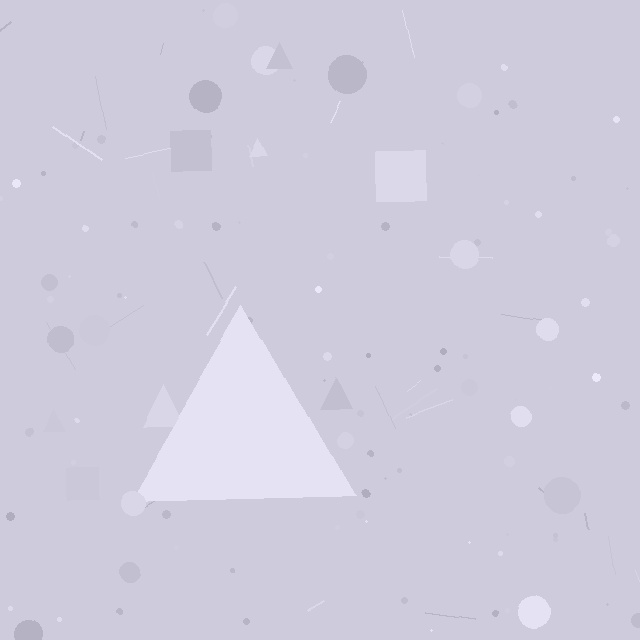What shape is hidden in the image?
A triangle is hidden in the image.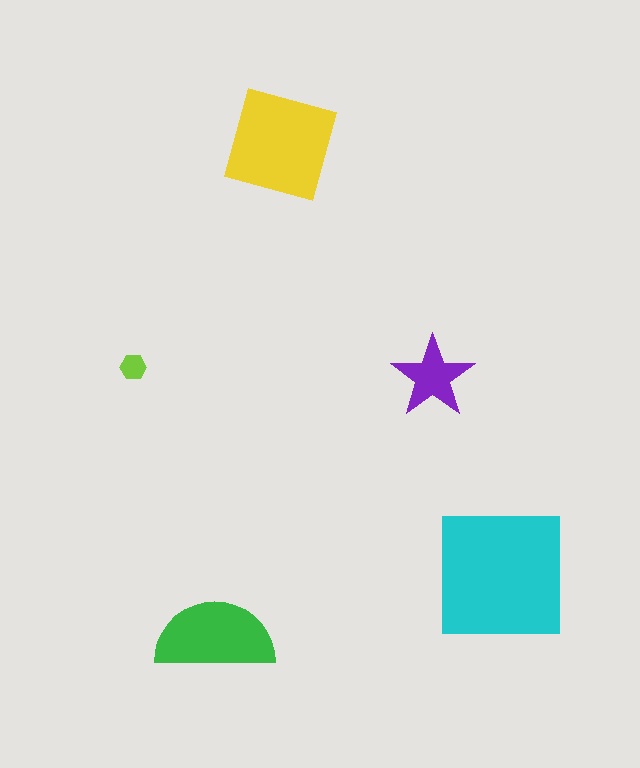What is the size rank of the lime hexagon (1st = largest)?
5th.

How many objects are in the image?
There are 5 objects in the image.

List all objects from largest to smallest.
The cyan square, the yellow diamond, the green semicircle, the purple star, the lime hexagon.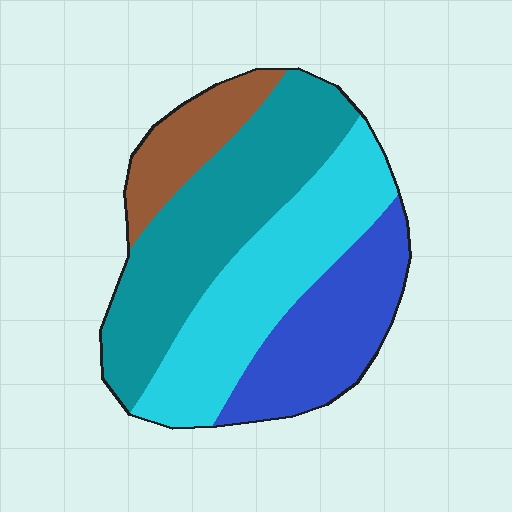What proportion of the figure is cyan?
Cyan takes up about one third (1/3) of the figure.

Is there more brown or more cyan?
Cyan.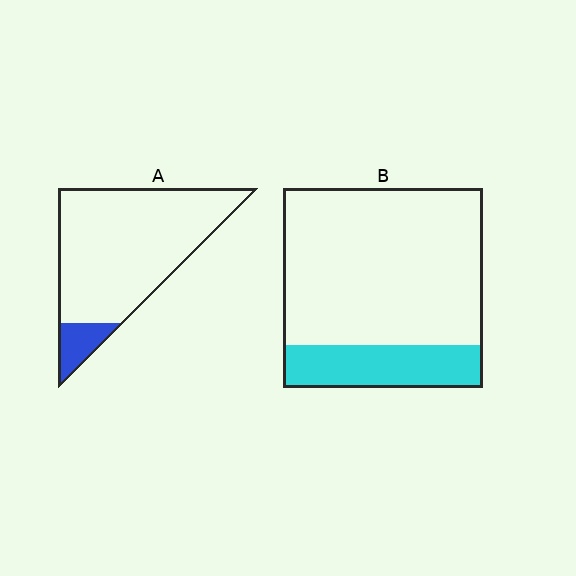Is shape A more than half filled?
No.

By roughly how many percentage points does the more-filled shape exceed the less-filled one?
By roughly 10 percentage points (B over A).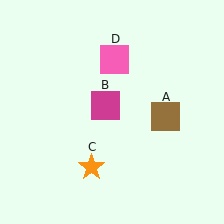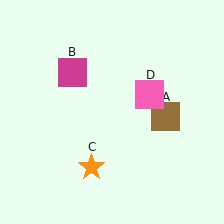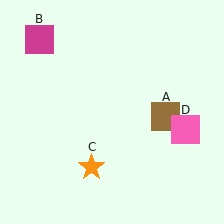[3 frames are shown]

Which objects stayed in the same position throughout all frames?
Brown square (object A) and orange star (object C) remained stationary.